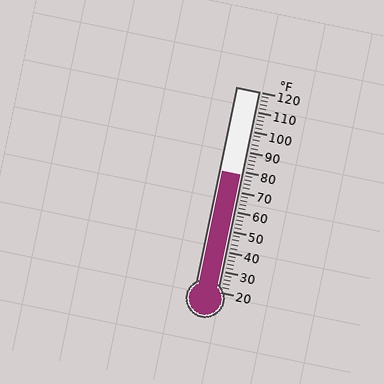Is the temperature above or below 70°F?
The temperature is above 70°F.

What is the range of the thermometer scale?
The thermometer scale ranges from 20°F to 120°F.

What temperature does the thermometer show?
The thermometer shows approximately 78°F.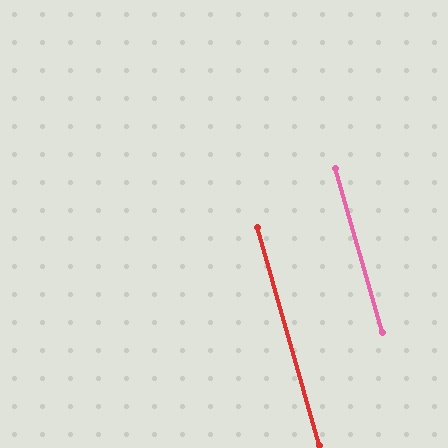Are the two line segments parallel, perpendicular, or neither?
Parallel — their directions differ by only 0.0°.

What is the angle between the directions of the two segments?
Approximately 0 degrees.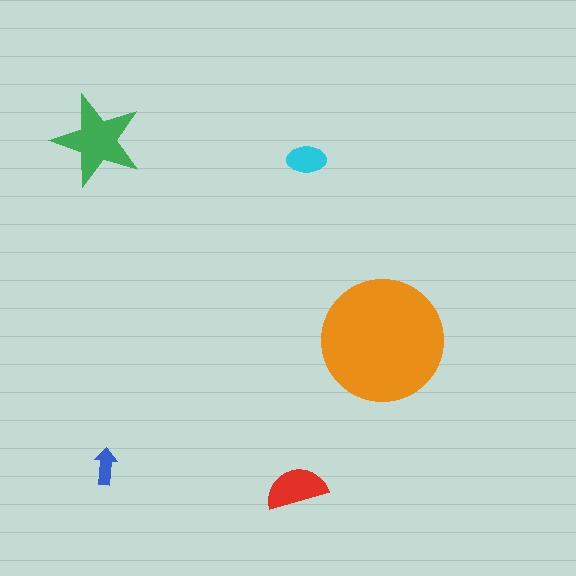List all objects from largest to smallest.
The orange circle, the green star, the red semicircle, the cyan ellipse, the blue arrow.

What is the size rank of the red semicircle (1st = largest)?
3rd.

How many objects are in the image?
There are 5 objects in the image.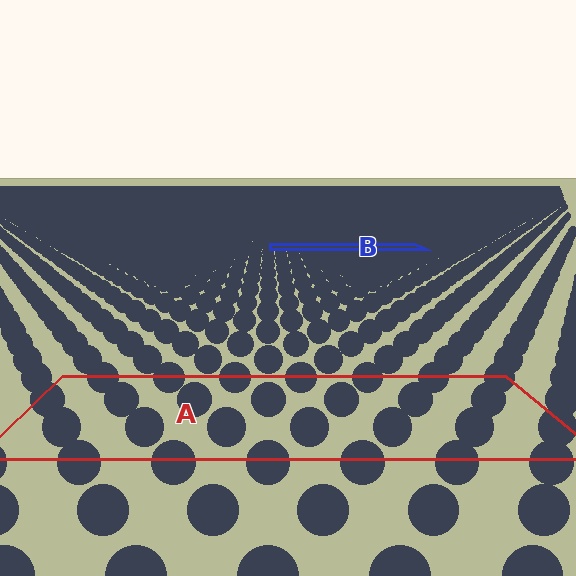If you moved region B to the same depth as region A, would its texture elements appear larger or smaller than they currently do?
They would appear larger. At a closer depth, the same texture elements are projected at a bigger on-screen size.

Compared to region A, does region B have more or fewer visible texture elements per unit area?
Region B has more texture elements per unit area — they are packed more densely because it is farther away.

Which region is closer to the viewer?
Region A is closer. The texture elements there are larger and more spread out.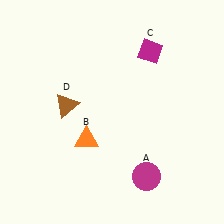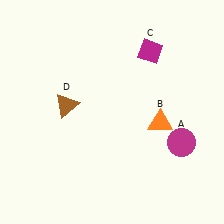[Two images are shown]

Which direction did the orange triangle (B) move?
The orange triangle (B) moved right.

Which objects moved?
The objects that moved are: the magenta circle (A), the orange triangle (B).